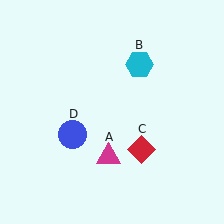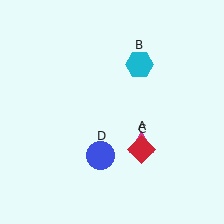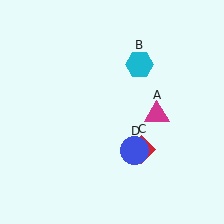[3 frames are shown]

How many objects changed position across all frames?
2 objects changed position: magenta triangle (object A), blue circle (object D).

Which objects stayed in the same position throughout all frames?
Cyan hexagon (object B) and red diamond (object C) remained stationary.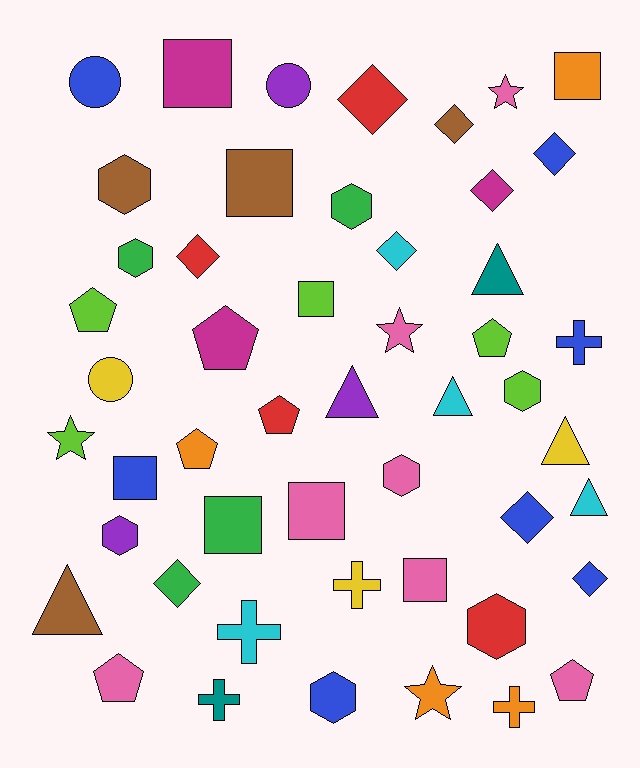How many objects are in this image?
There are 50 objects.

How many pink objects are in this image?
There are 7 pink objects.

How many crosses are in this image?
There are 5 crosses.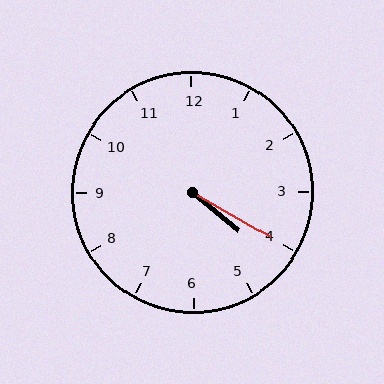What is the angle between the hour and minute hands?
Approximately 10 degrees.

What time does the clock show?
4:20.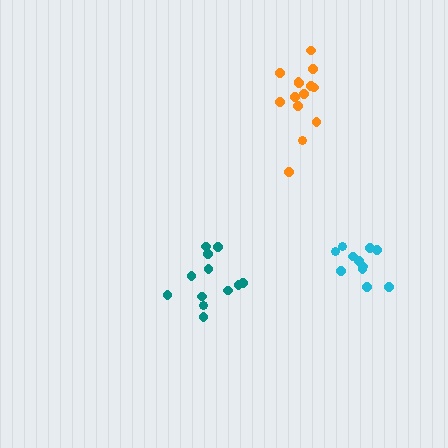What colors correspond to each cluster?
The clusters are colored: orange, teal, cyan.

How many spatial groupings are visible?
There are 3 spatial groupings.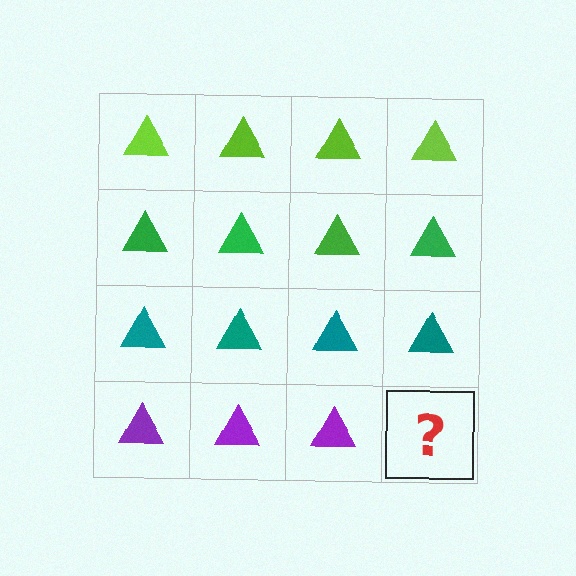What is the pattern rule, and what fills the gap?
The rule is that each row has a consistent color. The gap should be filled with a purple triangle.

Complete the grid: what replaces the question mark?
The question mark should be replaced with a purple triangle.